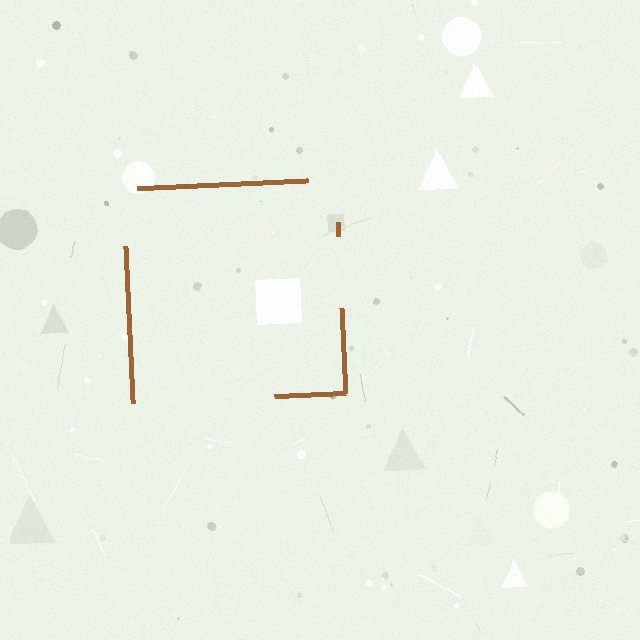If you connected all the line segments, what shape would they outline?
They would outline a square.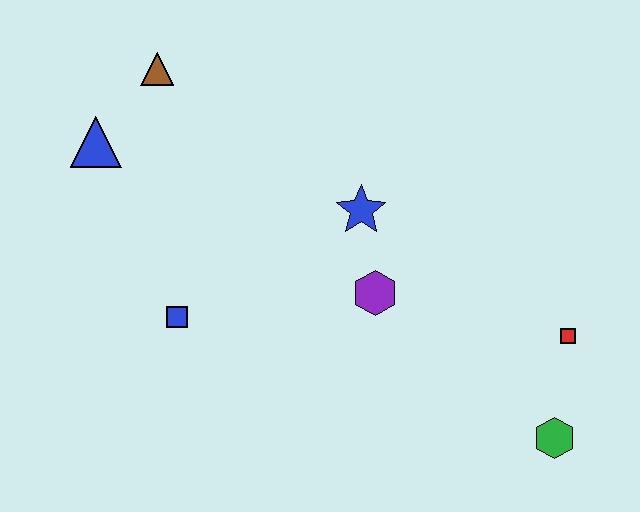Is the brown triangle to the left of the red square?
Yes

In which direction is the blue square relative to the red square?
The blue square is to the left of the red square.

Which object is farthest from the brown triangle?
The green hexagon is farthest from the brown triangle.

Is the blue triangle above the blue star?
Yes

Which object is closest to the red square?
The green hexagon is closest to the red square.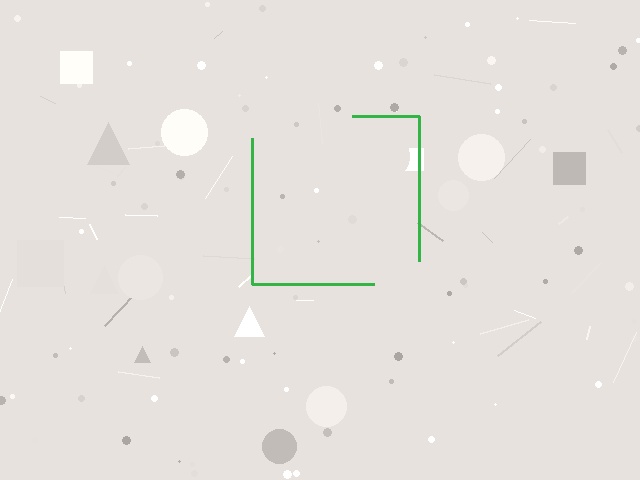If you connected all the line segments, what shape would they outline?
They would outline a square.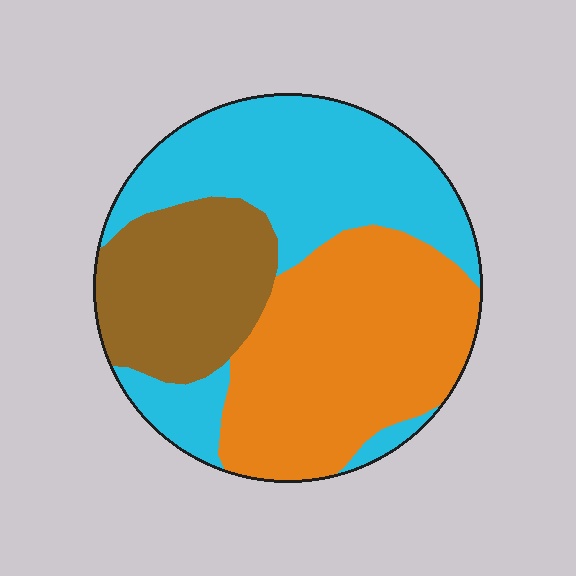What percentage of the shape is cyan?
Cyan takes up between a third and a half of the shape.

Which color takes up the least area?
Brown, at roughly 25%.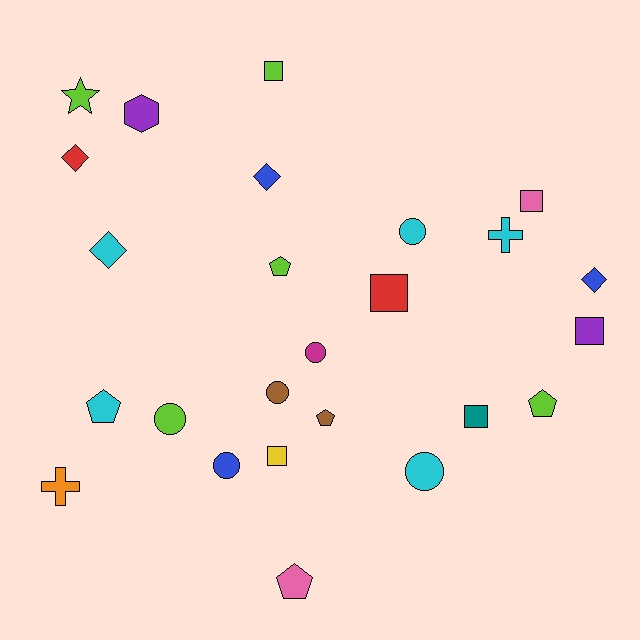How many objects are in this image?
There are 25 objects.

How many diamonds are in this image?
There are 4 diamonds.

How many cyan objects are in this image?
There are 5 cyan objects.